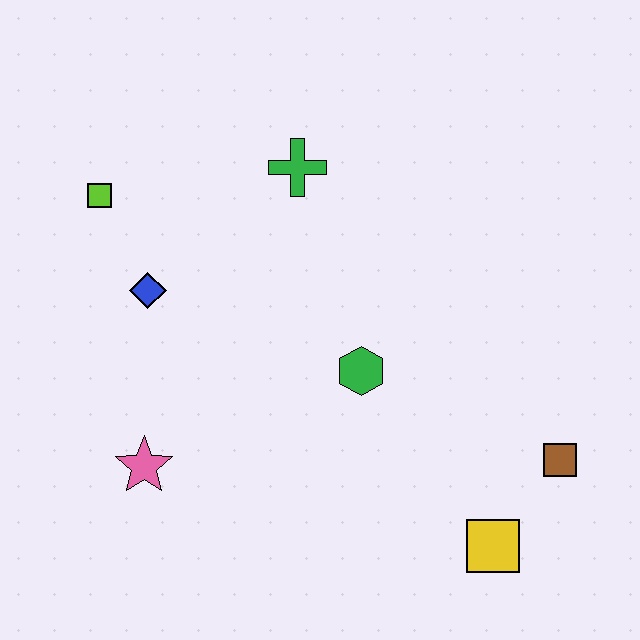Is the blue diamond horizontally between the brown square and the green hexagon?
No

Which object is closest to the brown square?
The yellow square is closest to the brown square.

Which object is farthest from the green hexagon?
The lime square is farthest from the green hexagon.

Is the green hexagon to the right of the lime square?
Yes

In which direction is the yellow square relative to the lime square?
The yellow square is to the right of the lime square.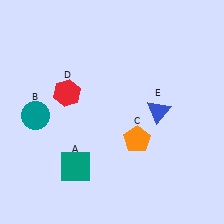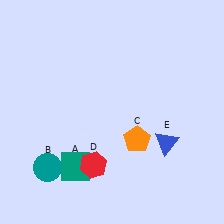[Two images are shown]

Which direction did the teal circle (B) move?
The teal circle (B) moved down.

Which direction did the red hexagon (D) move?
The red hexagon (D) moved down.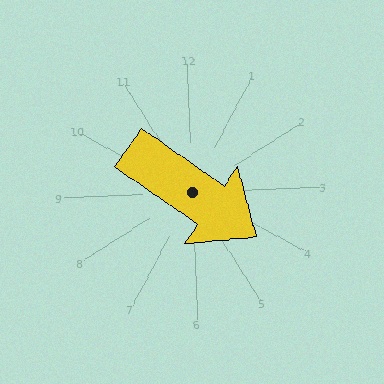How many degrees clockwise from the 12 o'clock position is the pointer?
Approximately 127 degrees.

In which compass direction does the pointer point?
Southeast.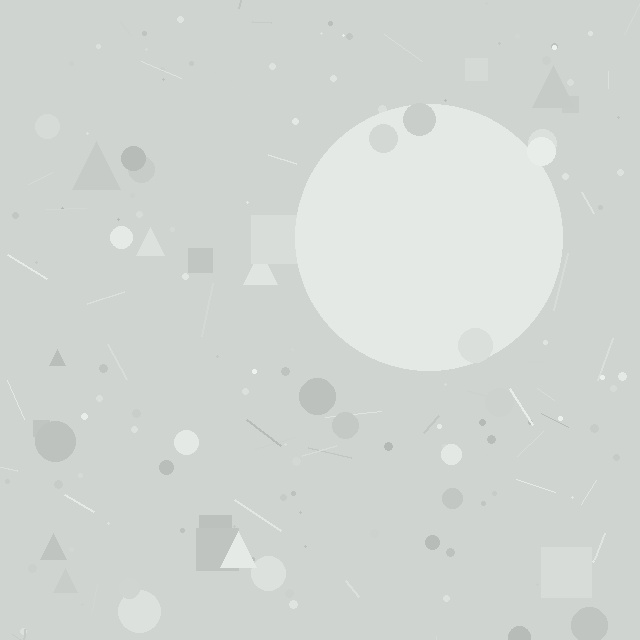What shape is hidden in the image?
A circle is hidden in the image.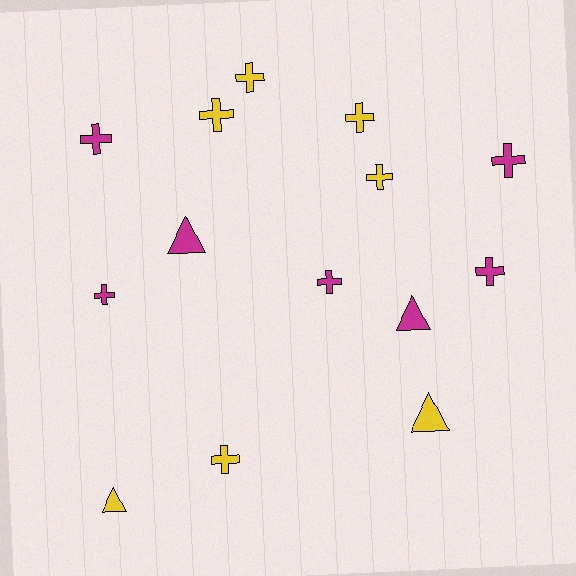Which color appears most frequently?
Yellow, with 7 objects.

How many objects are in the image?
There are 14 objects.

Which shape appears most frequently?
Cross, with 10 objects.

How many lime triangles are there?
There are no lime triangles.